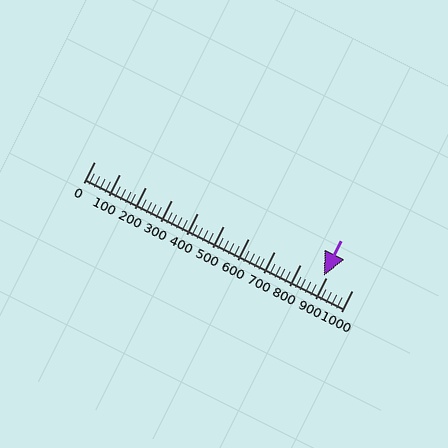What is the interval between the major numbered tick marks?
The major tick marks are spaced 100 units apart.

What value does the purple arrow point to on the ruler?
The purple arrow points to approximately 891.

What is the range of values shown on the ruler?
The ruler shows values from 0 to 1000.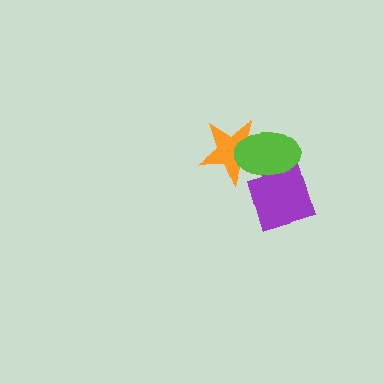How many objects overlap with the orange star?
1 object overlaps with the orange star.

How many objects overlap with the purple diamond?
1 object overlaps with the purple diamond.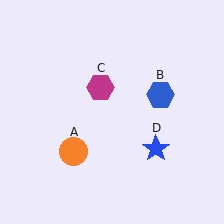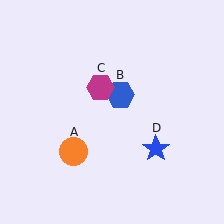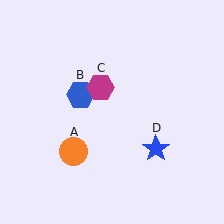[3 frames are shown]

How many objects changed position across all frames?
1 object changed position: blue hexagon (object B).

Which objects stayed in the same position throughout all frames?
Orange circle (object A) and magenta hexagon (object C) and blue star (object D) remained stationary.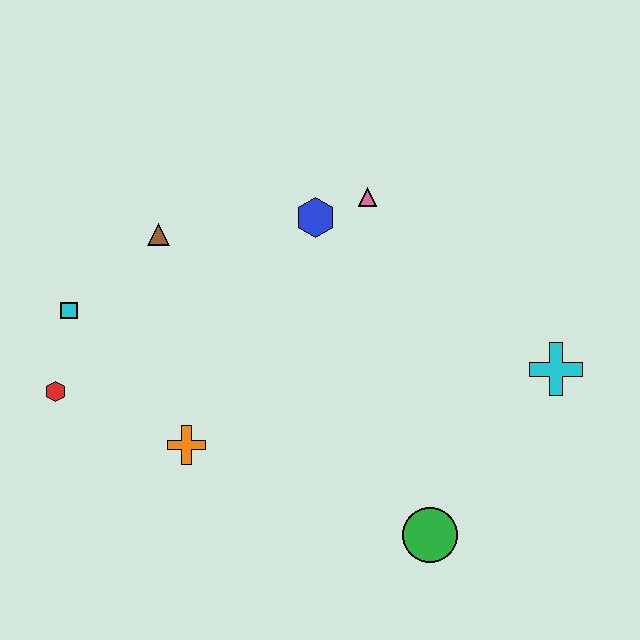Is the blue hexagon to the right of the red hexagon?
Yes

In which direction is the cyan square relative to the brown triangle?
The cyan square is to the left of the brown triangle.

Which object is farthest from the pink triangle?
The red hexagon is farthest from the pink triangle.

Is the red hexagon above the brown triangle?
No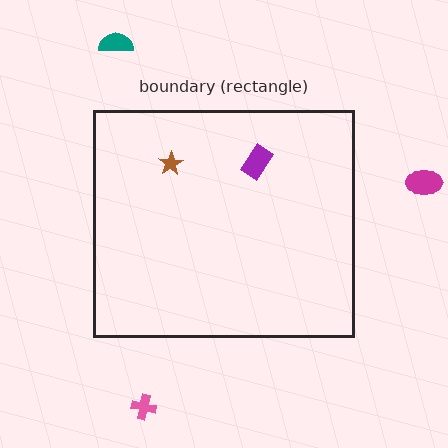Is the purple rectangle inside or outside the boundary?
Inside.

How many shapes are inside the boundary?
2 inside, 3 outside.